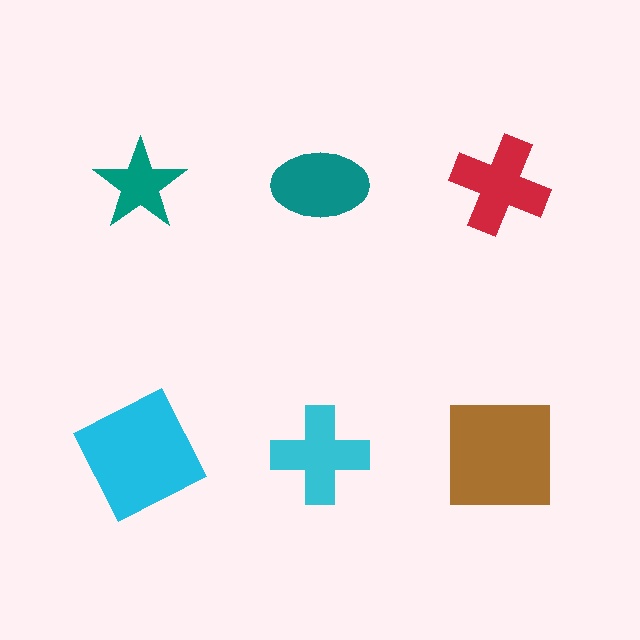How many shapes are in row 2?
3 shapes.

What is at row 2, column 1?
A cyan square.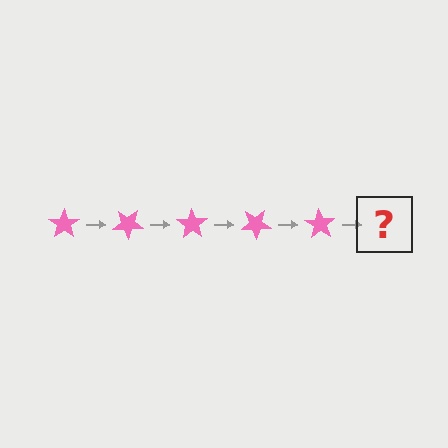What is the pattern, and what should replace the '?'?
The pattern is that the star rotates 35 degrees each step. The '?' should be a pink star rotated 175 degrees.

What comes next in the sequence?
The next element should be a pink star rotated 175 degrees.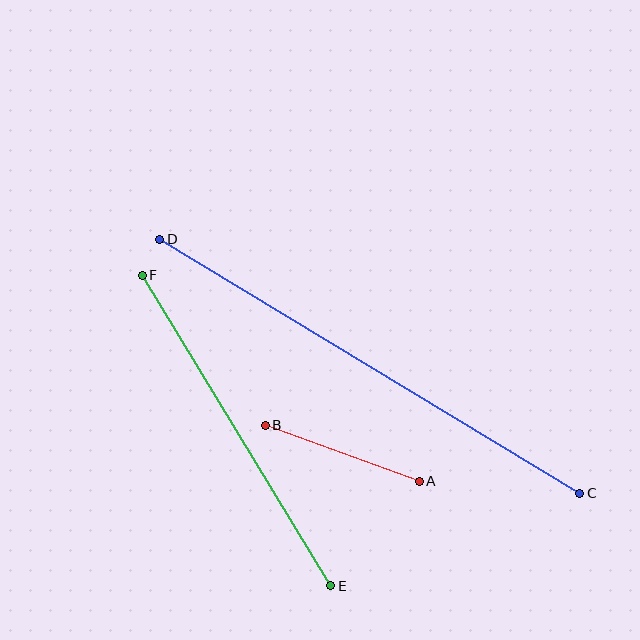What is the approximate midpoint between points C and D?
The midpoint is at approximately (370, 366) pixels.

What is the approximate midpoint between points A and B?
The midpoint is at approximately (342, 453) pixels.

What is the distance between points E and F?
The distance is approximately 363 pixels.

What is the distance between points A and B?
The distance is approximately 164 pixels.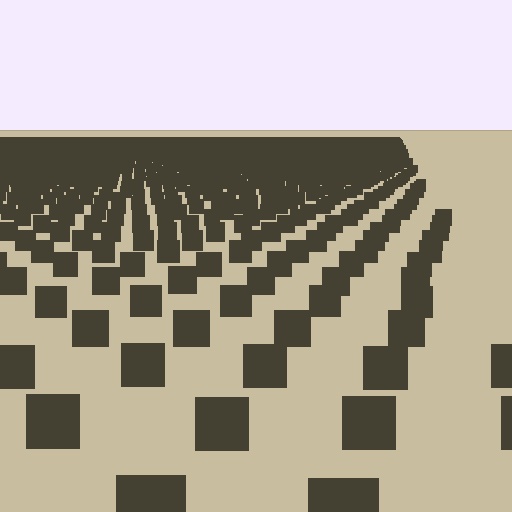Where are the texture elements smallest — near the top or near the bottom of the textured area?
Near the top.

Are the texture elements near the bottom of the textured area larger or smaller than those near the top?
Larger. Near the bottom, elements are closer to the viewer and appear at a bigger on-screen size.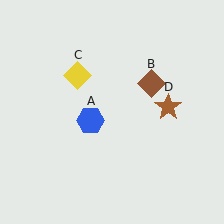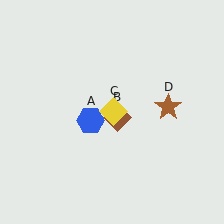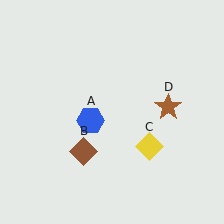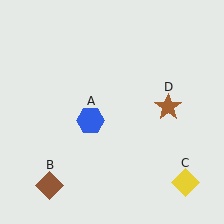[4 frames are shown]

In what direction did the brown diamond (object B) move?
The brown diamond (object B) moved down and to the left.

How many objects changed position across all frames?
2 objects changed position: brown diamond (object B), yellow diamond (object C).